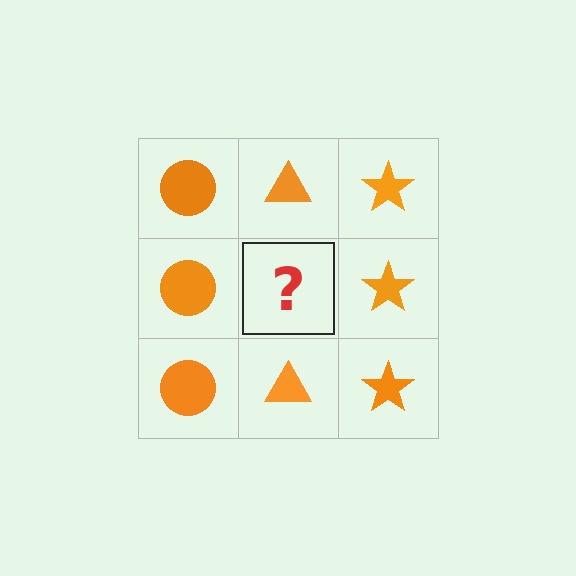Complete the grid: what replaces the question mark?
The question mark should be replaced with an orange triangle.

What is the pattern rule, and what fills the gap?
The rule is that each column has a consistent shape. The gap should be filled with an orange triangle.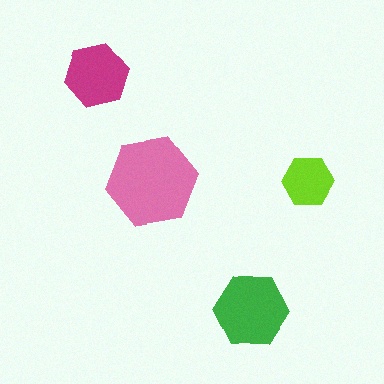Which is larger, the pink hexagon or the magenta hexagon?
The pink one.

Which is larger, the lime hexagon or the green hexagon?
The green one.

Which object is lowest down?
The green hexagon is bottommost.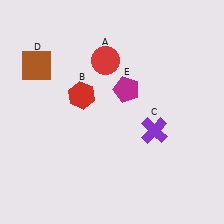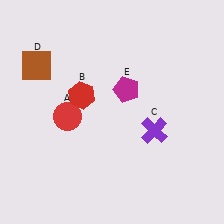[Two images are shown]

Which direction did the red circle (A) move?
The red circle (A) moved down.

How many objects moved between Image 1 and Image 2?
1 object moved between the two images.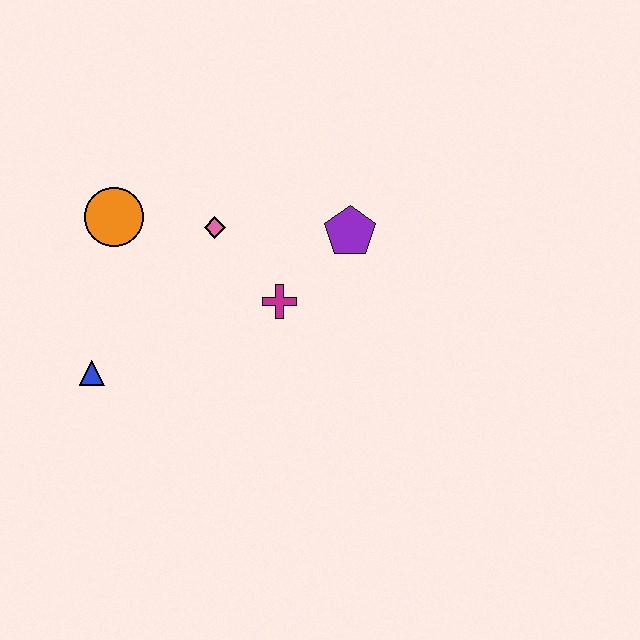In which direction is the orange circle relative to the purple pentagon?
The orange circle is to the left of the purple pentagon.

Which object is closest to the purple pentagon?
The magenta cross is closest to the purple pentagon.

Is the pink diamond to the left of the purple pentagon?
Yes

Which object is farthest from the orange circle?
The purple pentagon is farthest from the orange circle.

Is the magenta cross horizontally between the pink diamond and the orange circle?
No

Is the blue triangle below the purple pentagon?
Yes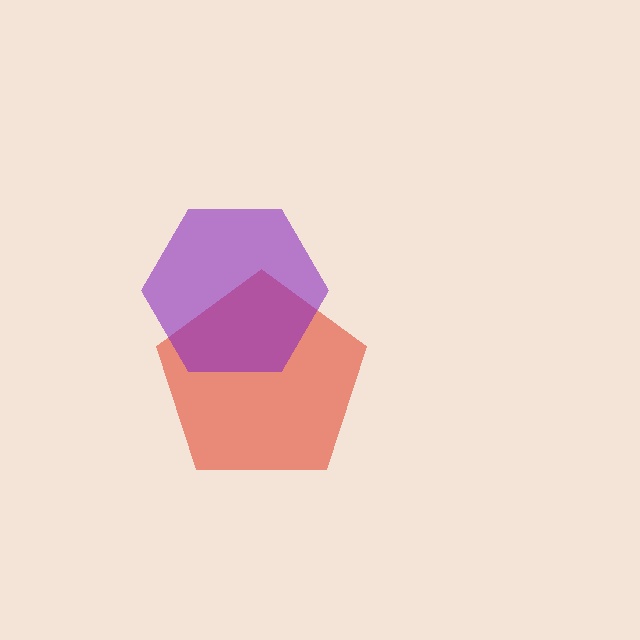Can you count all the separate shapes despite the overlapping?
Yes, there are 2 separate shapes.